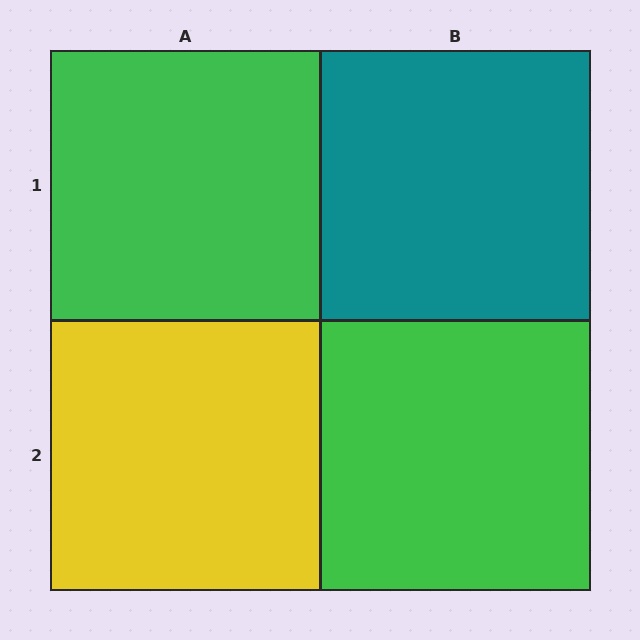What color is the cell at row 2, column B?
Green.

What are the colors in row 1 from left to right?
Green, teal.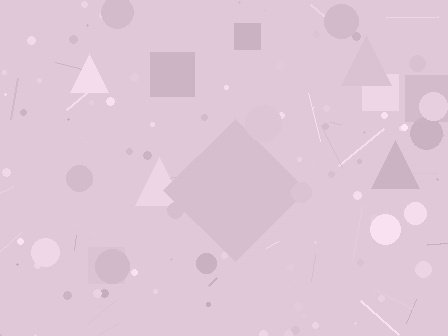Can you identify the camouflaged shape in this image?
The camouflaged shape is a diamond.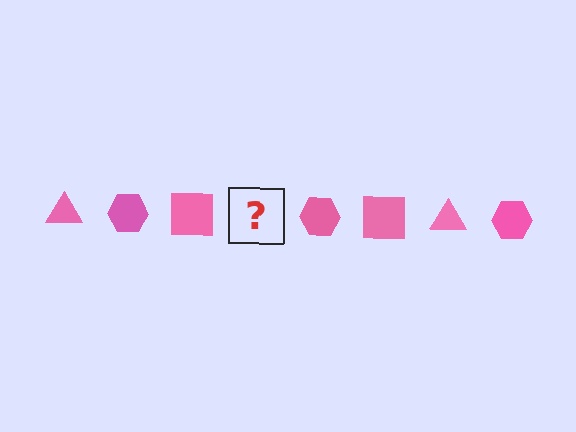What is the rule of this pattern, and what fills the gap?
The rule is that the pattern cycles through triangle, hexagon, square shapes in pink. The gap should be filled with a pink triangle.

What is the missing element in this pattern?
The missing element is a pink triangle.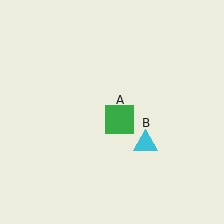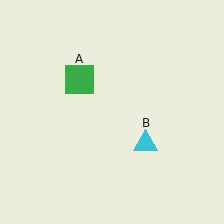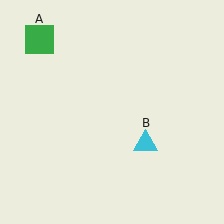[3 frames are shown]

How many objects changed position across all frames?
1 object changed position: green square (object A).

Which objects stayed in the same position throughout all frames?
Cyan triangle (object B) remained stationary.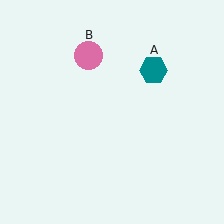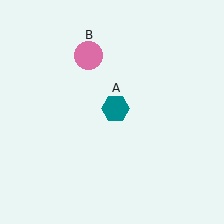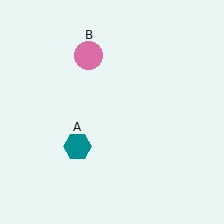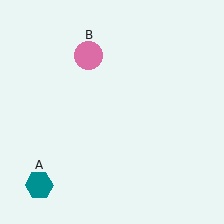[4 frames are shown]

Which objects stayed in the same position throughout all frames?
Pink circle (object B) remained stationary.